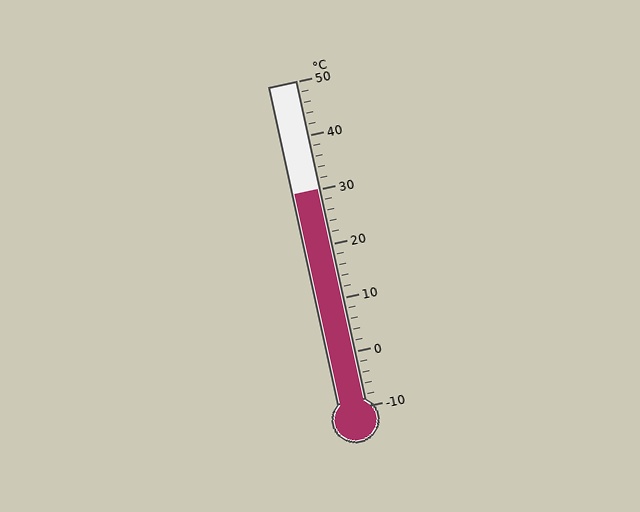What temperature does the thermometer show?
The thermometer shows approximately 30°C.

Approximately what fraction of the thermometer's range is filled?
The thermometer is filled to approximately 65% of its range.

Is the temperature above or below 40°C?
The temperature is below 40°C.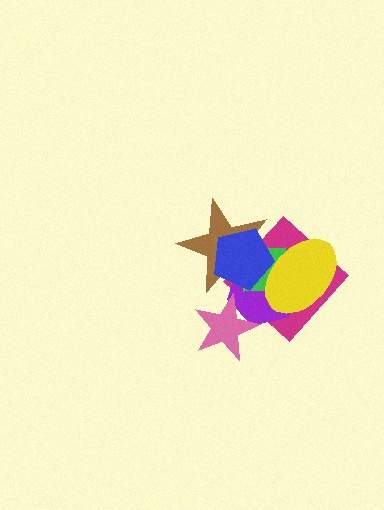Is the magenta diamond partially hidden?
Yes, it is partially covered by another shape.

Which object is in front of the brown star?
The blue pentagon is in front of the brown star.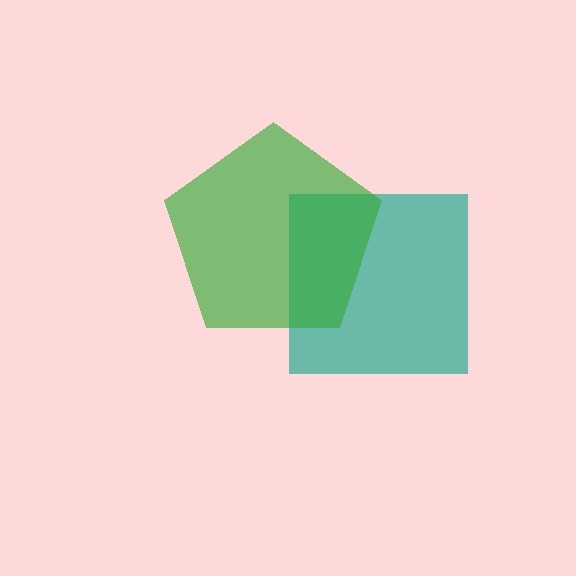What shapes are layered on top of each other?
The layered shapes are: a teal square, a green pentagon.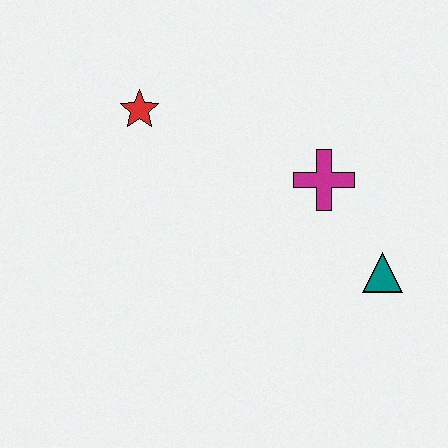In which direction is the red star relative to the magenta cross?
The red star is to the left of the magenta cross.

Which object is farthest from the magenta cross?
The red star is farthest from the magenta cross.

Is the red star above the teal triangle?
Yes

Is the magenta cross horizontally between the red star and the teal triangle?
Yes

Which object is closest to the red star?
The magenta cross is closest to the red star.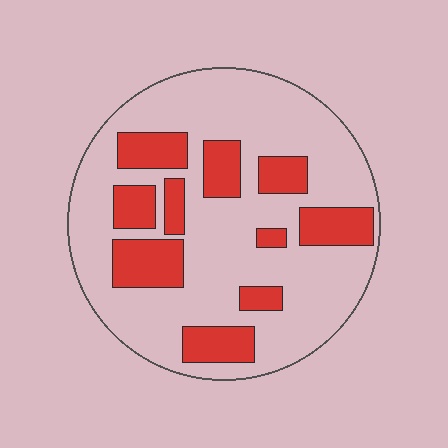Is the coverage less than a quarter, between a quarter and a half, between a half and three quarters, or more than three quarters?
Between a quarter and a half.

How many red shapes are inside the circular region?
10.